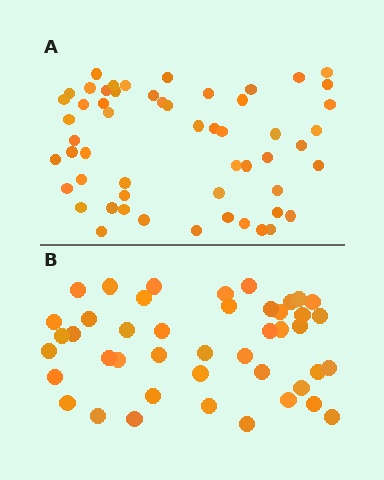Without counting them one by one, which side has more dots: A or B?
Region A (the top region) has more dots.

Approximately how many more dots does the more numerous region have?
Region A has roughly 12 or so more dots than region B.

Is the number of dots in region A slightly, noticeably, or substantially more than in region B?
Region A has noticeably more, but not dramatically so. The ratio is roughly 1.2 to 1.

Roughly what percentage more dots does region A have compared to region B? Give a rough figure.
About 25% more.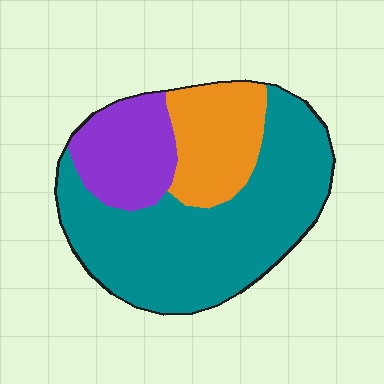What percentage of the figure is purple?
Purple takes up less than a quarter of the figure.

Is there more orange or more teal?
Teal.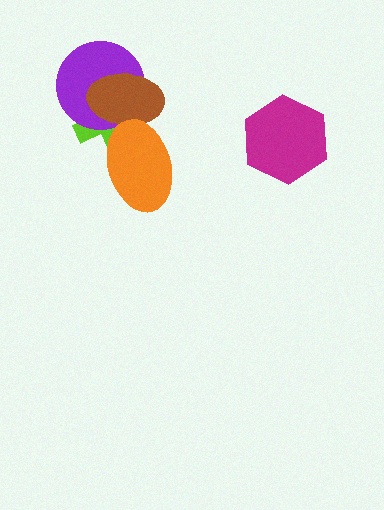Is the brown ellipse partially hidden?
Yes, it is partially covered by another shape.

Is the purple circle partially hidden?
Yes, it is partially covered by another shape.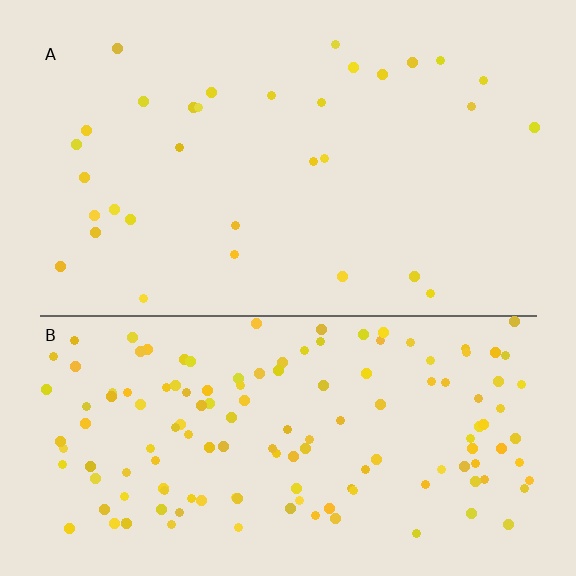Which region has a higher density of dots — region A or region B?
B (the bottom).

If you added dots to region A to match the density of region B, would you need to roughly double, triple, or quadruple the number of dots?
Approximately quadruple.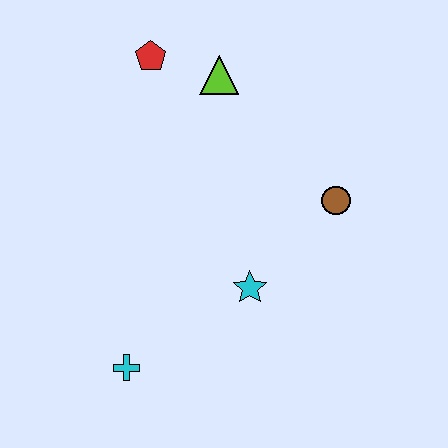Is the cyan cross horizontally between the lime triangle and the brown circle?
No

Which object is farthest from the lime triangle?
The cyan cross is farthest from the lime triangle.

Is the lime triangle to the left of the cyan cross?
No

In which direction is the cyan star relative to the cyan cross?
The cyan star is to the right of the cyan cross.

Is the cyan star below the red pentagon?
Yes